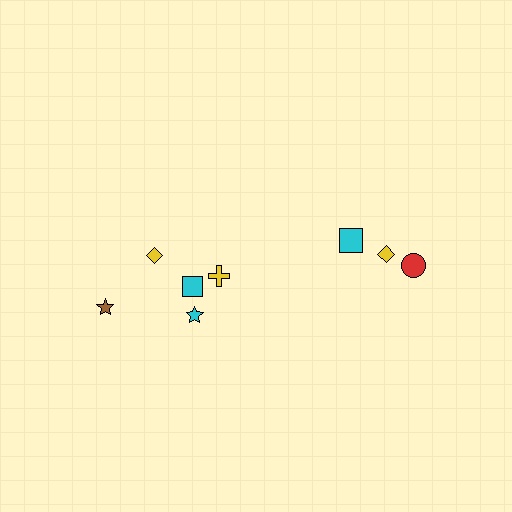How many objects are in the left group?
There are 5 objects.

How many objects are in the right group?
There are 3 objects.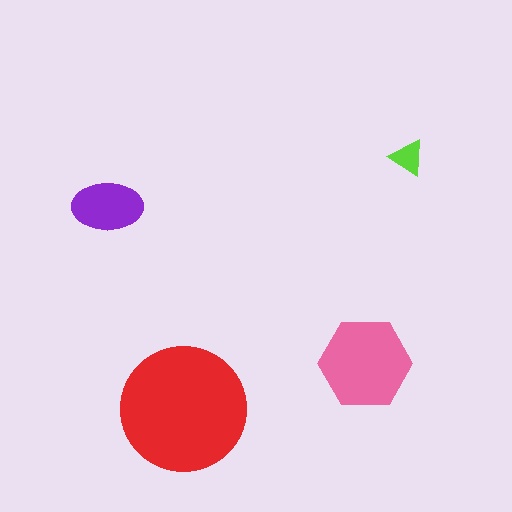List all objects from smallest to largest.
The lime triangle, the purple ellipse, the pink hexagon, the red circle.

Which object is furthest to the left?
The purple ellipse is leftmost.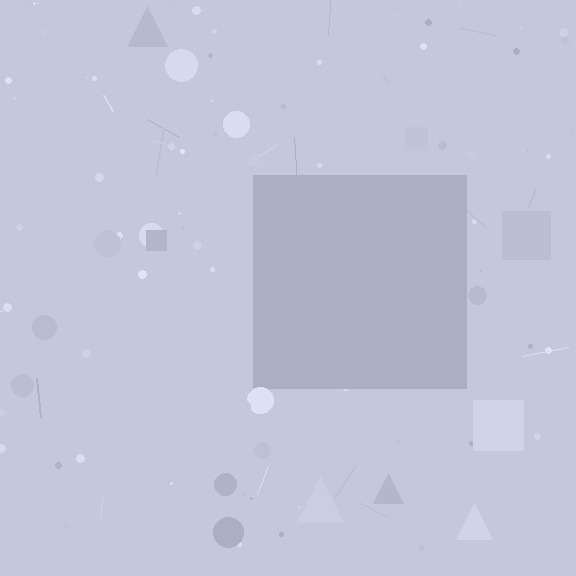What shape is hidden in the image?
A square is hidden in the image.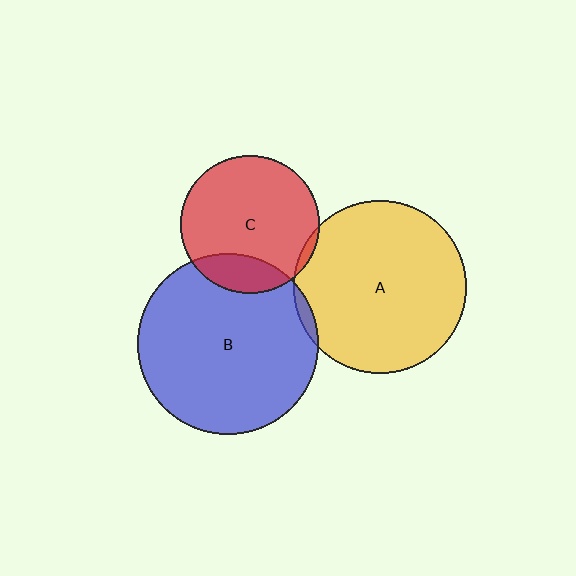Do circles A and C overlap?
Yes.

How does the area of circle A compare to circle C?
Approximately 1.6 times.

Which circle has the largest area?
Circle B (blue).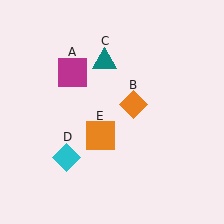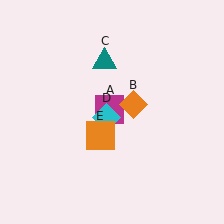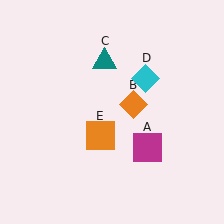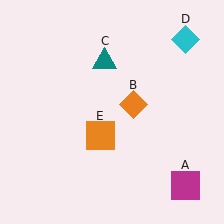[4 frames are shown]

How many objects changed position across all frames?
2 objects changed position: magenta square (object A), cyan diamond (object D).